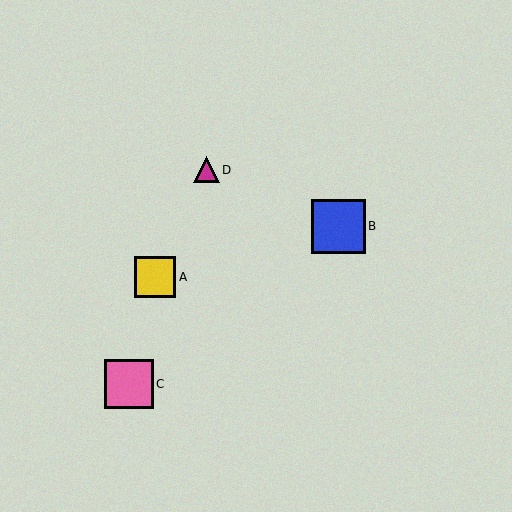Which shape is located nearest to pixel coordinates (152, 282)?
The yellow square (labeled A) at (155, 277) is nearest to that location.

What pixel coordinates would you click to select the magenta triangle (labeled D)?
Click at (206, 170) to select the magenta triangle D.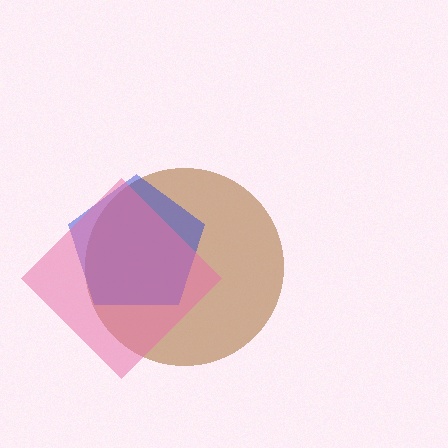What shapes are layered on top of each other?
The layered shapes are: a brown circle, a blue pentagon, a pink diamond.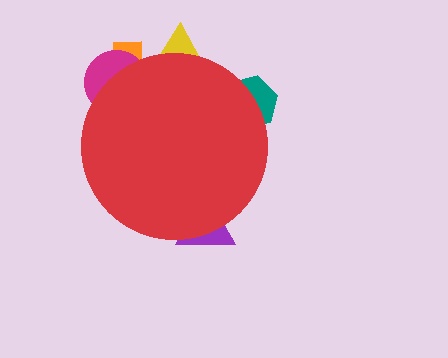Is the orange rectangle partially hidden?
Yes, the orange rectangle is partially hidden behind the red circle.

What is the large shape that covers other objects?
A red circle.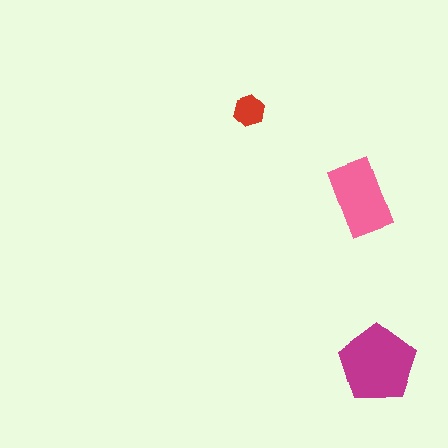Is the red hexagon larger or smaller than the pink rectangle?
Smaller.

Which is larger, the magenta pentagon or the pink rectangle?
The magenta pentagon.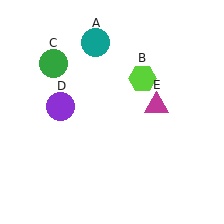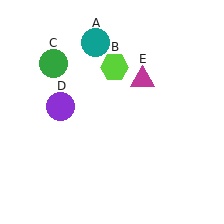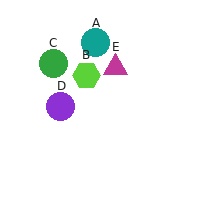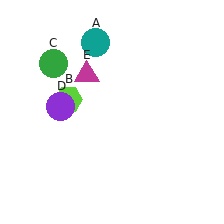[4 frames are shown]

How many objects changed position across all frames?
2 objects changed position: lime hexagon (object B), magenta triangle (object E).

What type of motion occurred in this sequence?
The lime hexagon (object B), magenta triangle (object E) rotated counterclockwise around the center of the scene.